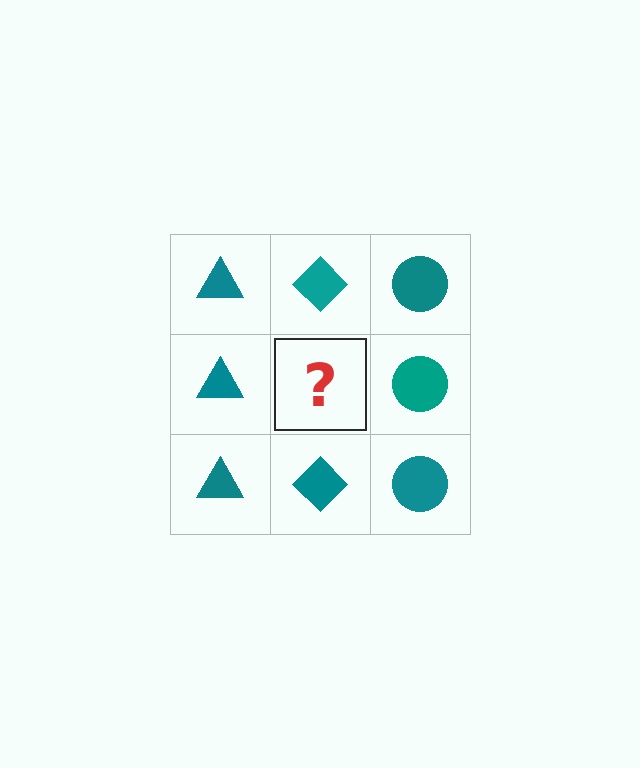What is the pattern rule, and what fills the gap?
The rule is that each column has a consistent shape. The gap should be filled with a teal diamond.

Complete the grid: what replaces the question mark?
The question mark should be replaced with a teal diamond.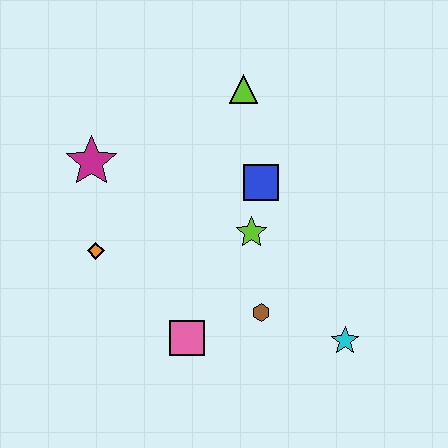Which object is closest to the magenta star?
The orange diamond is closest to the magenta star.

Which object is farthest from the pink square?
The lime triangle is farthest from the pink square.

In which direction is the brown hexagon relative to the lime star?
The brown hexagon is below the lime star.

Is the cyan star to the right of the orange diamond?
Yes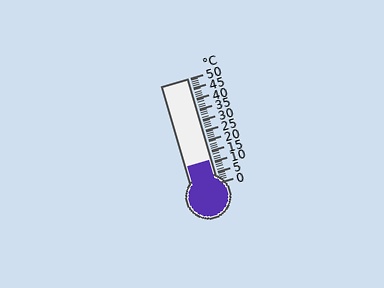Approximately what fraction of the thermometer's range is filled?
The thermometer is filled to approximately 20% of its range.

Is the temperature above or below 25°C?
The temperature is below 25°C.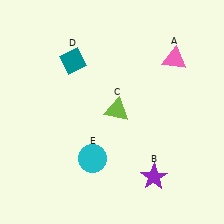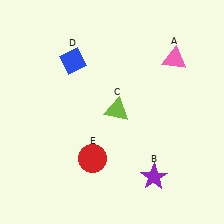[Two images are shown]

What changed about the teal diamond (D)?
In Image 1, D is teal. In Image 2, it changed to blue.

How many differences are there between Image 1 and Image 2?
There are 2 differences between the two images.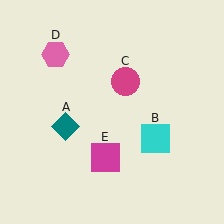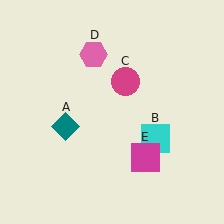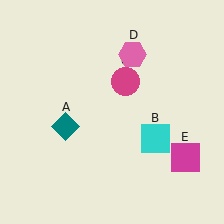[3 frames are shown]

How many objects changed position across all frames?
2 objects changed position: pink hexagon (object D), magenta square (object E).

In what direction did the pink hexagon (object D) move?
The pink hexagon (object D) moved right.